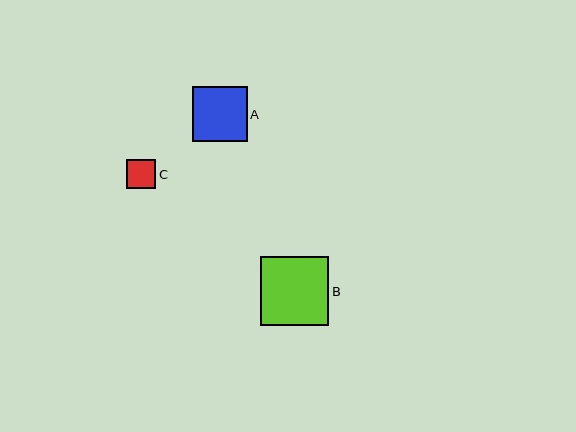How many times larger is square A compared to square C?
Square A is approximately 1.9 times the size of square C.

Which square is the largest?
Square B is the largest with a size of approximately 69 pixels.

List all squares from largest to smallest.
From largest to smallest: B, A, C.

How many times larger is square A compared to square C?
Square A is approximately 1.9 times the size of square C.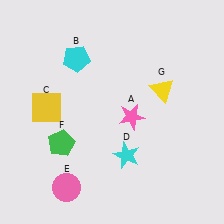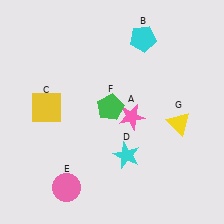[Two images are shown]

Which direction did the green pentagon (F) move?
The green pentagon (F) moved right.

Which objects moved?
The objects that moved are: the cyan pentagon (B), the green pentagon (F), the yellow triangle (G).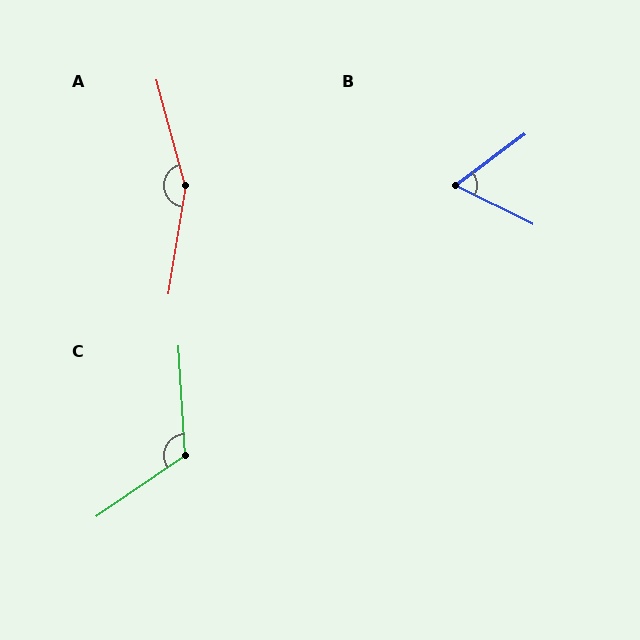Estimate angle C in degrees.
Approximately 121 degrees.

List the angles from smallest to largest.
B (63°), C (121°), A (156°).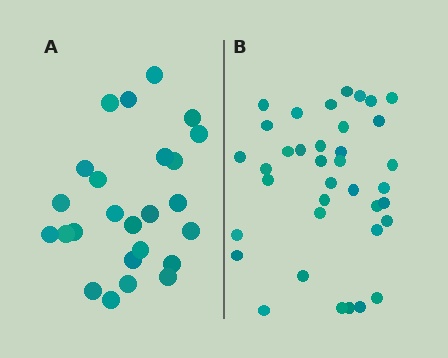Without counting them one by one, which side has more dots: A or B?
Region B (the right region) has more dots.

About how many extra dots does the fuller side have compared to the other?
Region B has roughly 12 or so more dots than region A.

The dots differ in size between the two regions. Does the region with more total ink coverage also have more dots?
No. Region A has more total ink coverage because its dots are larger, but region B actually contains more individual dots. Total area can be misleading — the number of items is what matters here.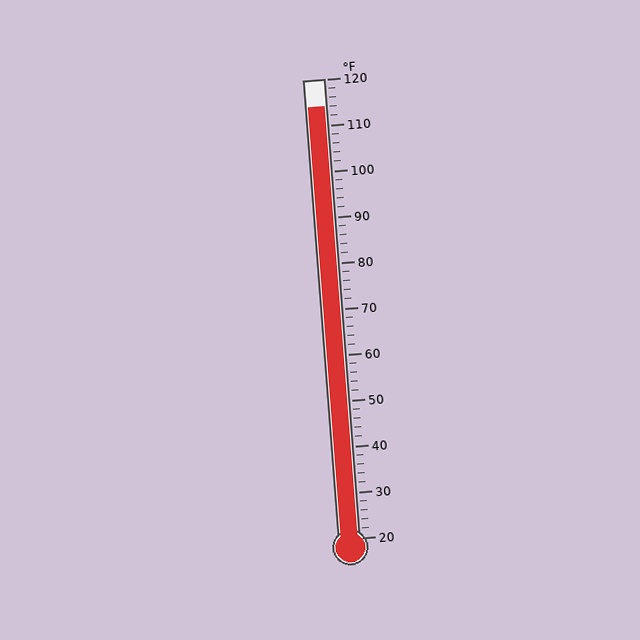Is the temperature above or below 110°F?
The temperature is above 110°F.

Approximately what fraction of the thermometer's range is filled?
The thermometer is filled to approximately 95% of its range.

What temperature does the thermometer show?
The thermometer shows approximately 114°F.